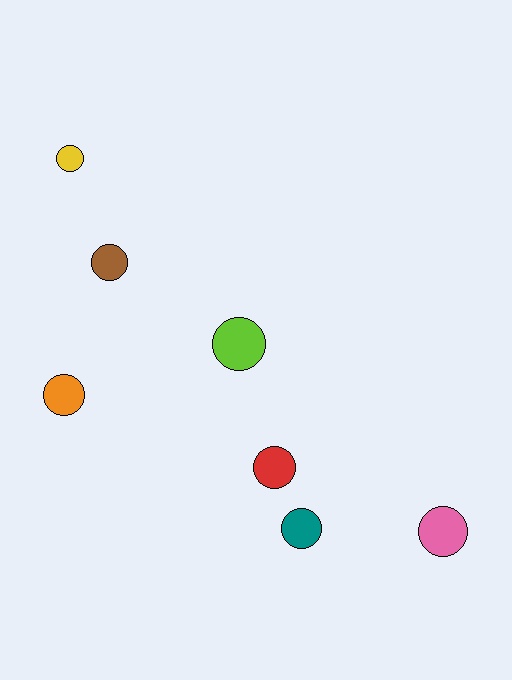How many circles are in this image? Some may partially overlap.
There are 7 circles.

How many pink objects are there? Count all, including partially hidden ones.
There is 1 pink object.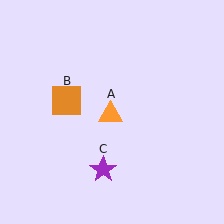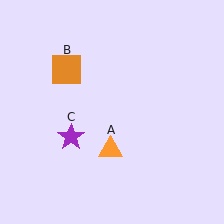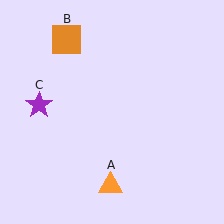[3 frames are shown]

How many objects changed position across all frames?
3 objects changed position: orange triangle (object A), orange square (object B), purple star (object C).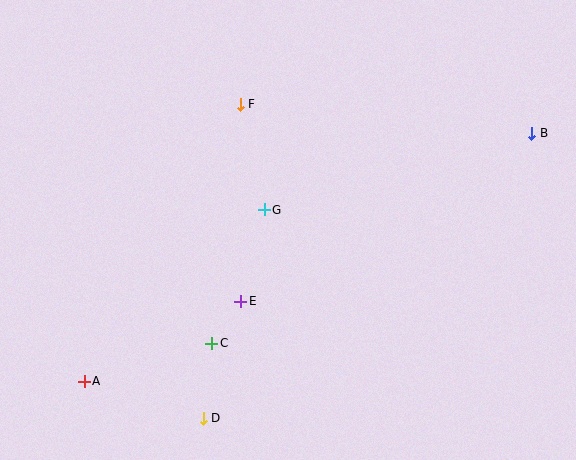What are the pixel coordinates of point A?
Point A is at (84, 381).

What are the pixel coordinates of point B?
Point B is at (532, 133).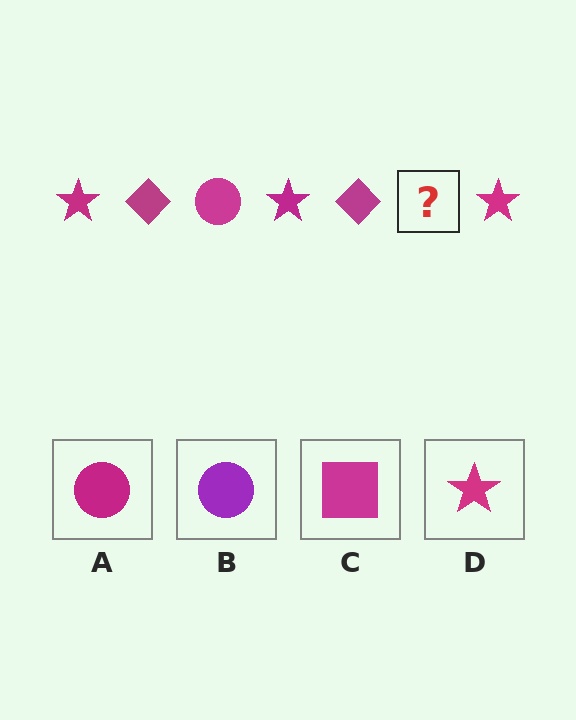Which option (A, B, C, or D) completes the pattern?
A.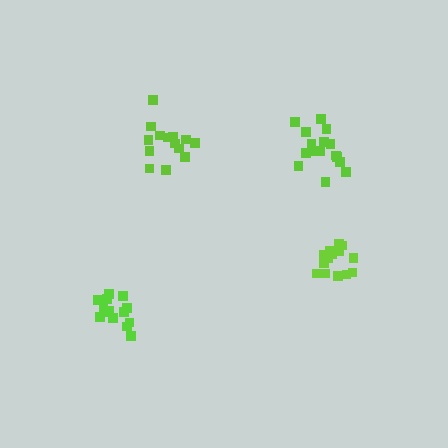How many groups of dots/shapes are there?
There are 4 groups.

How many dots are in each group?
Group 1: 14 dots, Group 2: 14 dots, Group 3: 15 dots, Group 4: 16 dots (59 total).